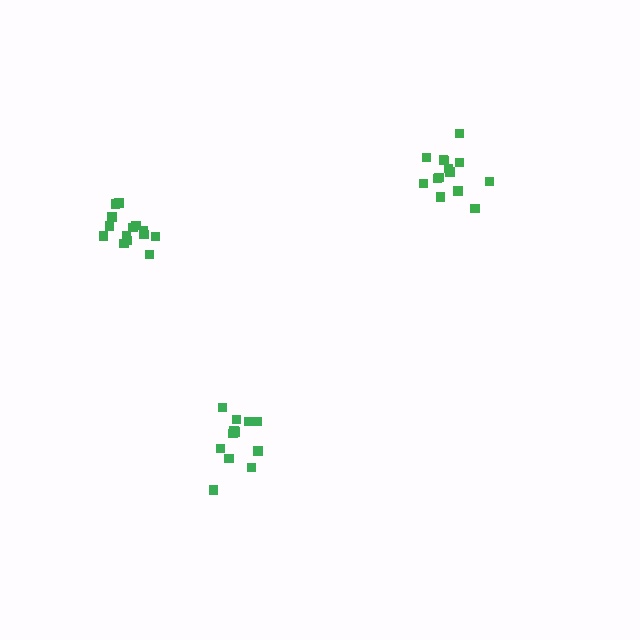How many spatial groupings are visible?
There are 3 spatial groupings.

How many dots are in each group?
Group 1: 12 dots, Group 2: 14 dots, Group 3: 14 dots (40 total).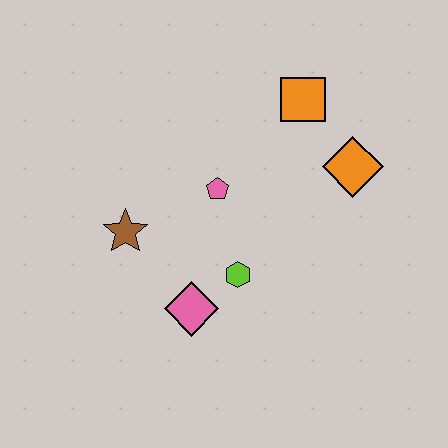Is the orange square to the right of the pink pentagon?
Yes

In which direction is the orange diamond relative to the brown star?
The orange diamond is to the right of the brown star.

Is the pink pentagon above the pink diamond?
Yes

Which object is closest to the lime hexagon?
The pink diamond is closest to the lime hexagon.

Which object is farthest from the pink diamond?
The orange square is farthest from the pink diamond.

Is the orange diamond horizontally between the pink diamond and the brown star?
No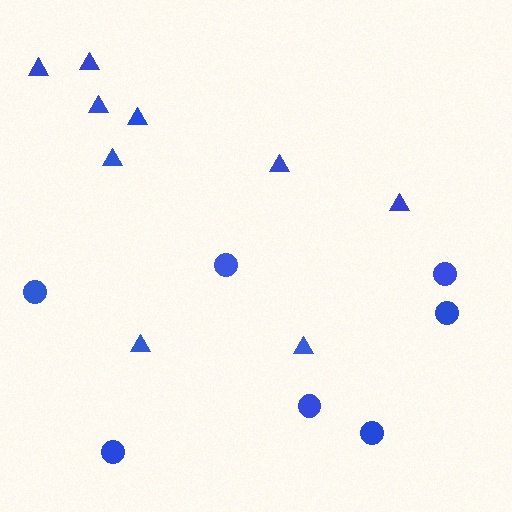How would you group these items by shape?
There are 2 groups: one group of circles (7) and one group of triangles (9).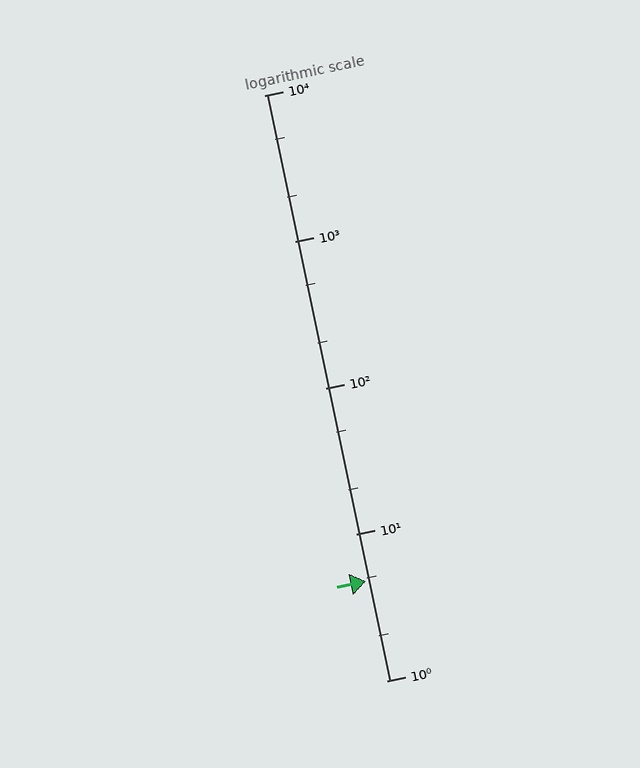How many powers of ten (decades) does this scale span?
The scale spans 4 decades, from 1 to 10000.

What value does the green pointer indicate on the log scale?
The pointer indicates approximately 4.8.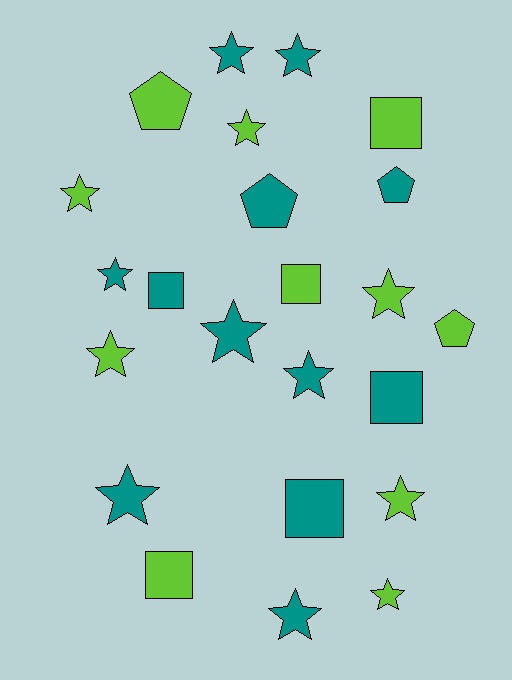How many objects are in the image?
There are 23 objects.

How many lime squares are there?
There are 3 lime squares.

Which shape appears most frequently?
Star, with 13 objects.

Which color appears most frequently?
Teal, with 12 objects.